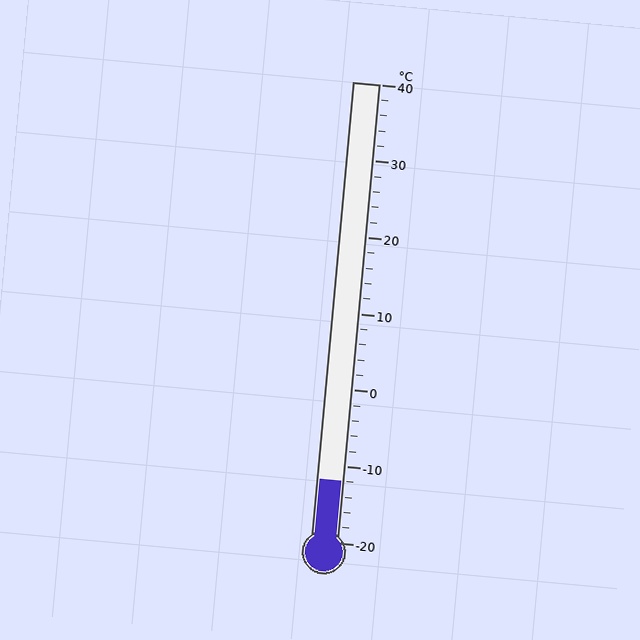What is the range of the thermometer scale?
The thermometer scale ranges from -20°C to 40°C.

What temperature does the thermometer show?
The thermometer shows approximately -12°C.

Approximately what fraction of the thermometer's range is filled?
The thermometer is filled to approximately 15% of its range.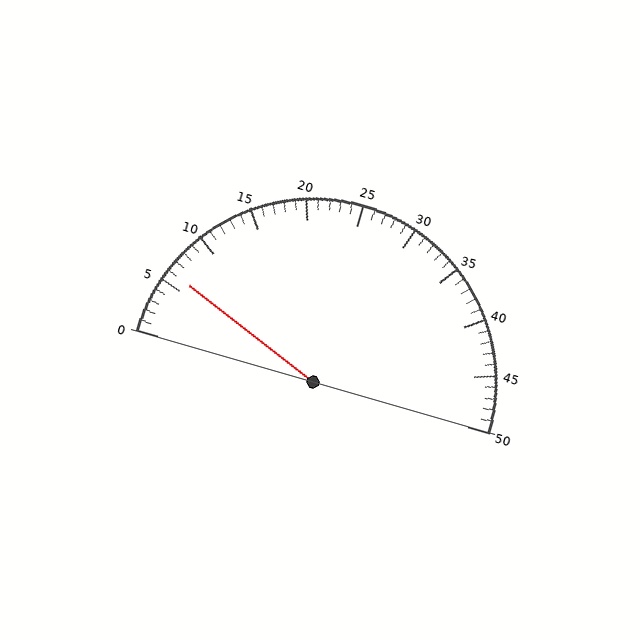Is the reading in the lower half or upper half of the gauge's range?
The reading is in the lower half of the range (0 to 50).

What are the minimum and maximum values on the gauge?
The gauge ranges from 0 to 50.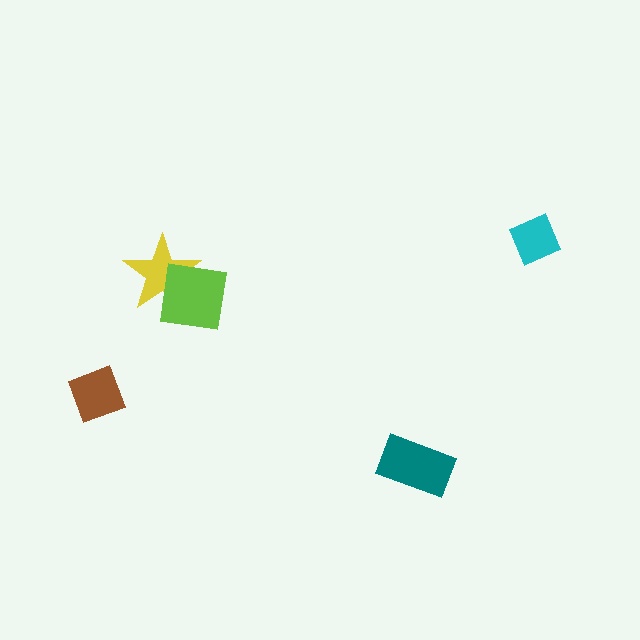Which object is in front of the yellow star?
The lime square is in front of the yellow star.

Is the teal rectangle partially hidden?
No, no other shape covers it.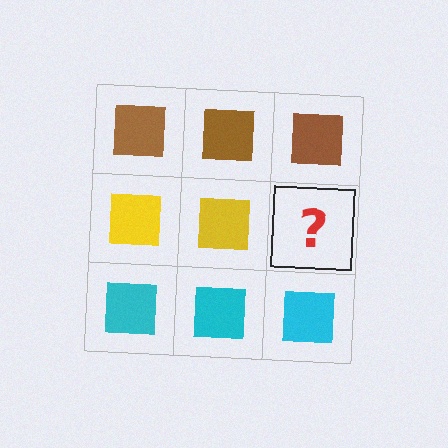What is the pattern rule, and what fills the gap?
The rule is that each row has a consistent color. The gap should be filled with a yellow square.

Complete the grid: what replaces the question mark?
The question mark should be replaced with a yellow square.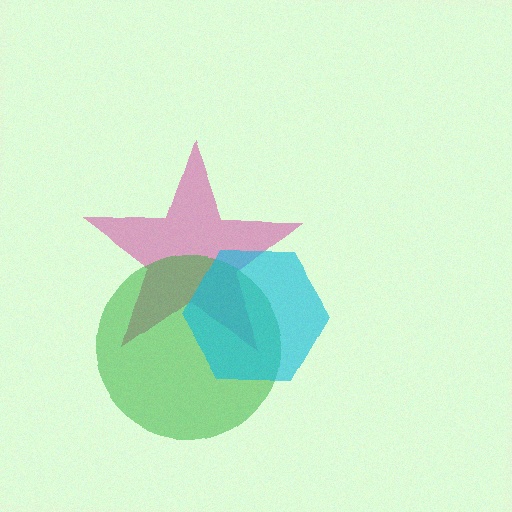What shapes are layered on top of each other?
The layered shapes are: a magenta star, a green circle, a cyan hexagon.